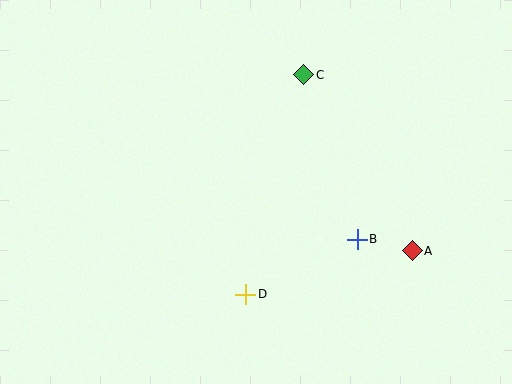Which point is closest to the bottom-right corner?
Point A is closest to the bottom-right corner.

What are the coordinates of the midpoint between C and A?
The midpoint between C and A is at (358, 163).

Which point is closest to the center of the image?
Point D at (246, 294) is closest to the center.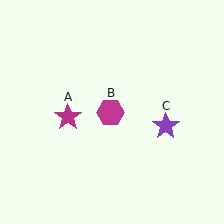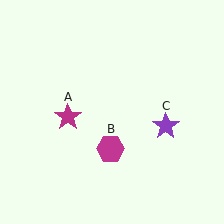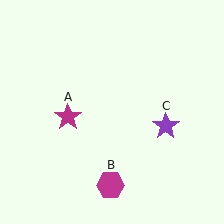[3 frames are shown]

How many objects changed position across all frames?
1 object changed position: magenta hexagon (object B).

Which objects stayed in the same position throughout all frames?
Magenta star (object A) and purple star (object C) remained stationary.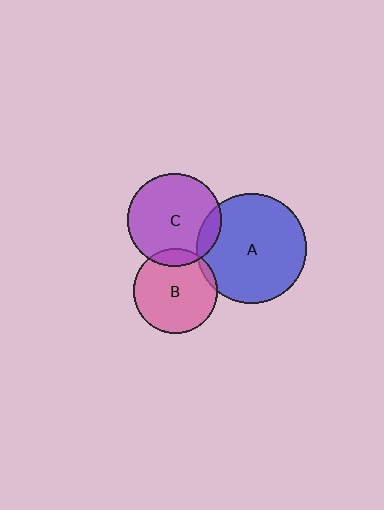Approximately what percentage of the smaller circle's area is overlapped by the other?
Approximately 10%.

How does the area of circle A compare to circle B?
Approximately 1.7 times.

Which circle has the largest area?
Circle A (blue).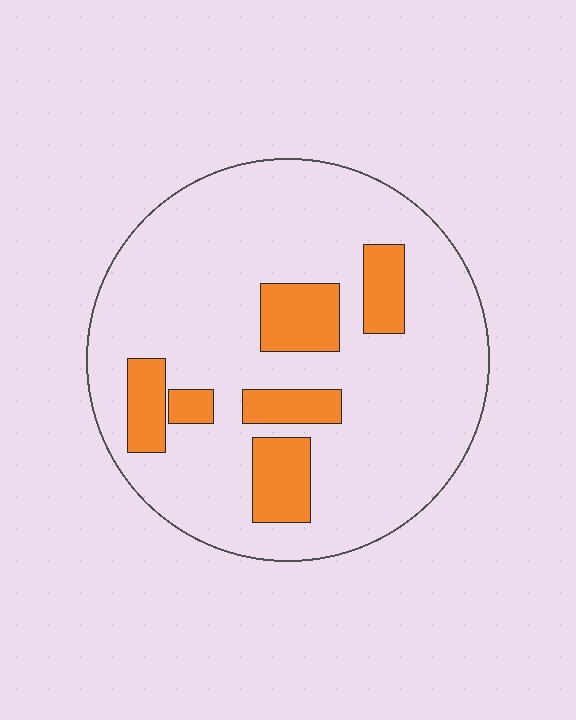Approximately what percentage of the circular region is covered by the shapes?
Approximately 20%.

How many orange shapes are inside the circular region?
6.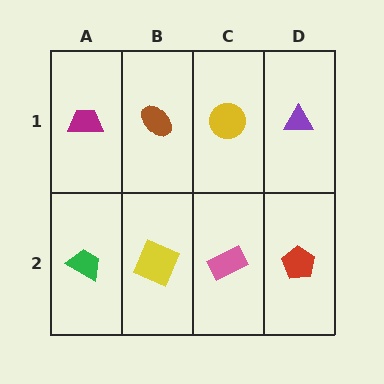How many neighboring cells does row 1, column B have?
3.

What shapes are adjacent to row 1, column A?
A green trapezoid (row 2, column A), a brown ellipse (row 1, column B).